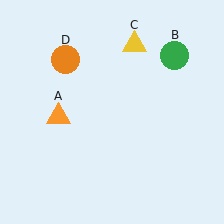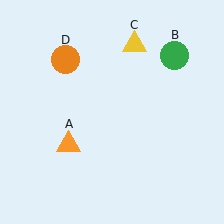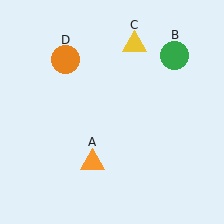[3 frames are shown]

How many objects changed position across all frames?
1 object changed position: orange triangle (object A).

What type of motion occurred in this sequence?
The orange triangle (object A) rotated counterclockwise around the center of the scene.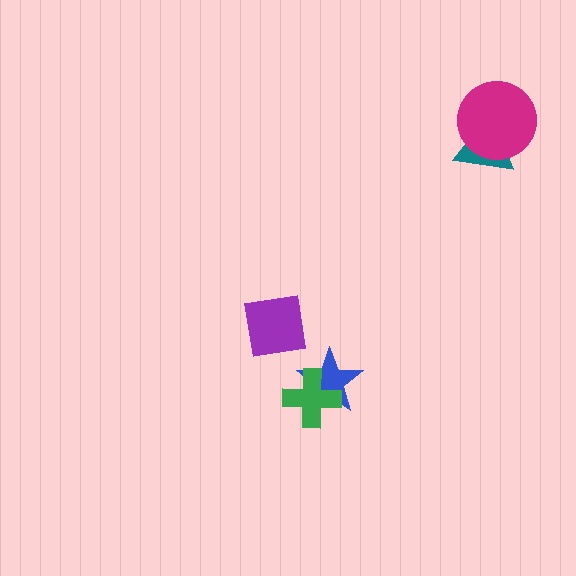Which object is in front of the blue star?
The green cross is in front of the blue star.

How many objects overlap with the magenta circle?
1 object overlaps with the magenta circle.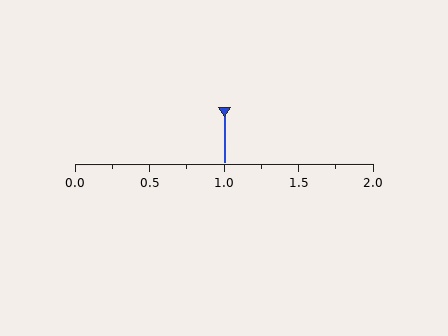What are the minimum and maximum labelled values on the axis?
The axis runs from 0.0 to 2.0.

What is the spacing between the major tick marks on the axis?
The major ticks are spaced 0.5 apart.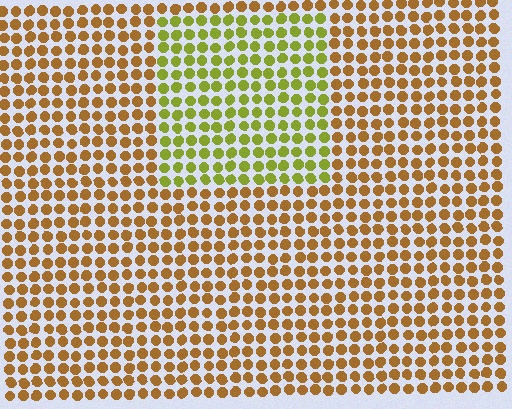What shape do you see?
I see a rectangle.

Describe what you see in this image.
The image is filled with small brown elements in a uniform arrangement. A rectangle-shaped region is visible where the elements are tinted to a slightly different hue, forming a subtle color boundary.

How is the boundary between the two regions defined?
The boundary is defined purely by a slight shift in hue (about 42 degrees). Spacing, size, and orientation are identical on both sides.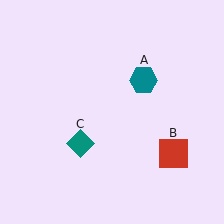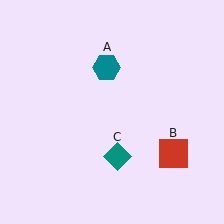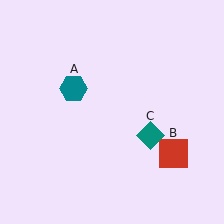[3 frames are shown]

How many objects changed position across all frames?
2 objects changed position: teal hexagon (object A), teal diamond (object C).